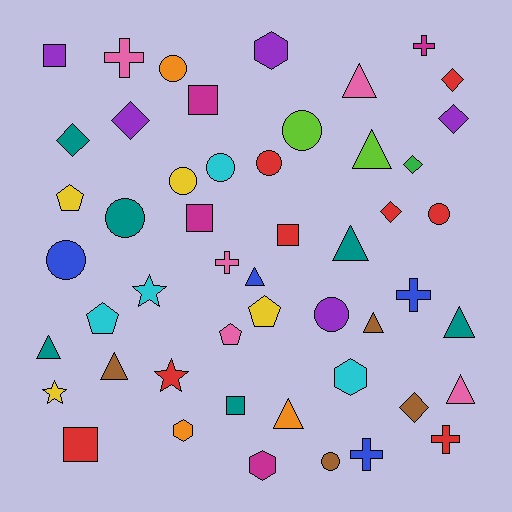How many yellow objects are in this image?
There are 4 yellow objects.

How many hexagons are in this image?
There are 4 hexagons.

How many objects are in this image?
There are 50 objects.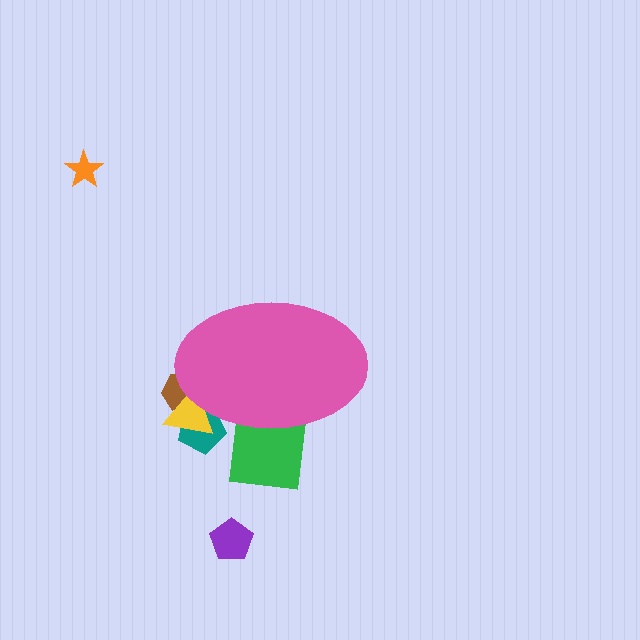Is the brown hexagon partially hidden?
Yes, the brown hexagon is partially hidden behind the pink ellipse.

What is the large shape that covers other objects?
A pink ellipse.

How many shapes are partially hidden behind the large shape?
4 shapes are partially hidden.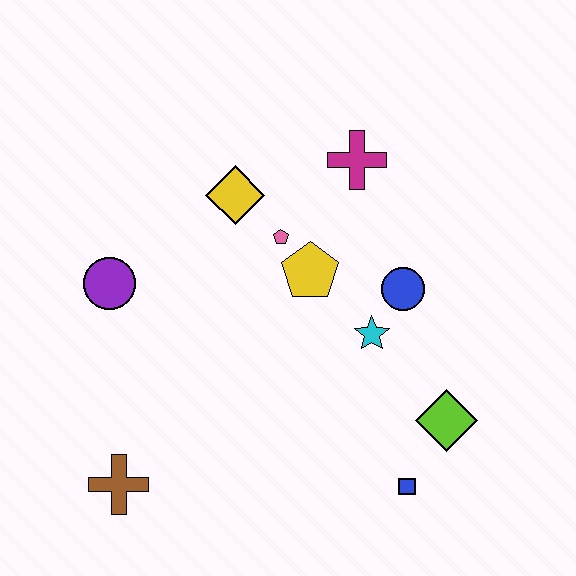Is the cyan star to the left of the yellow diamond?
No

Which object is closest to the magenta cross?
The pink pentagon is closest to the magenta cross.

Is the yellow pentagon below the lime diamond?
No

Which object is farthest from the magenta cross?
The brown cross is farthest from the magenta cross.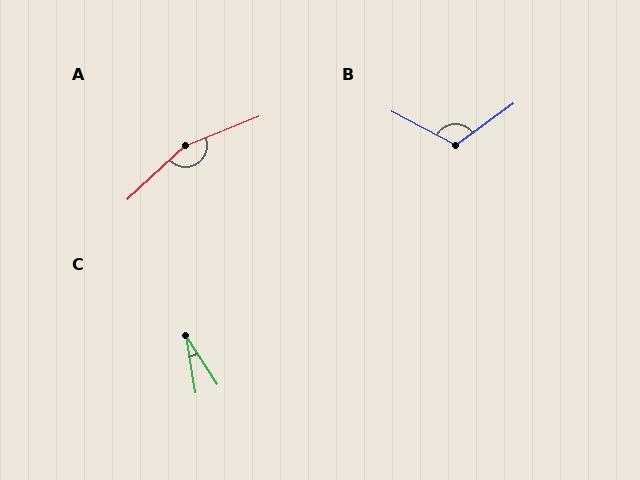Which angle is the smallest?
C, at approximately 24 degrees.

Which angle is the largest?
A, at approximately 159 degrees.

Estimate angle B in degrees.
Approximately 116 degrees.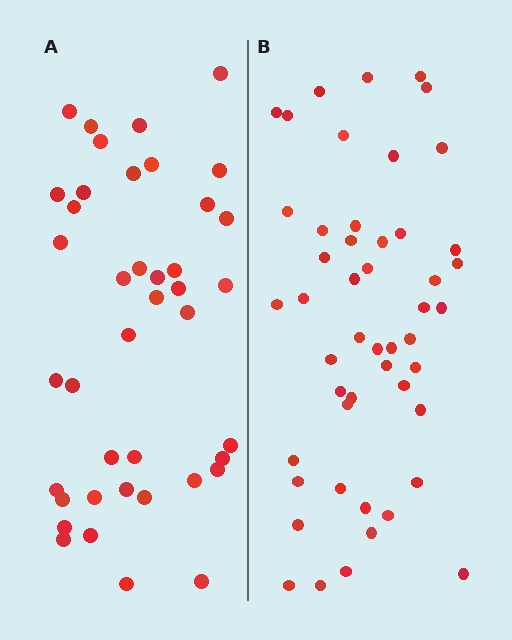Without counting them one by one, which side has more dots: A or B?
Region B (the right region) has more dots.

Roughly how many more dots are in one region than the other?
Region B has roughly 8 or so more dots than region A.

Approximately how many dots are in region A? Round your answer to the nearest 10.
About 40 dots. (The exact count is 41, which rounds to 40.)